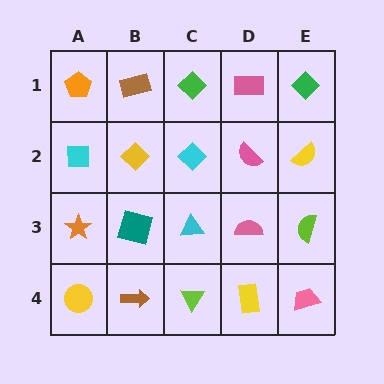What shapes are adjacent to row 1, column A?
A cyan square (row 2, column A), a brown rectangle (row 1, column B).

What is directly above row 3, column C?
A cyan diamond.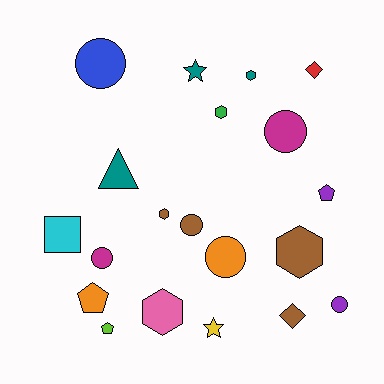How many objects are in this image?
There are 20 objects.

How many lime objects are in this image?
There is 1 lime object.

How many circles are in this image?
There are 6 circles.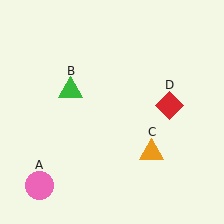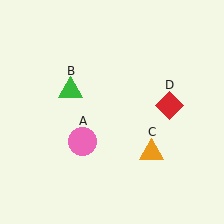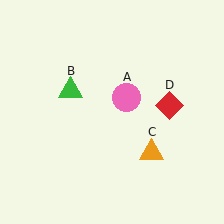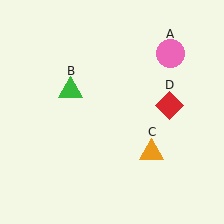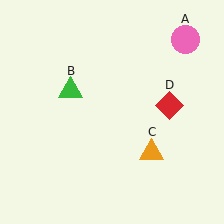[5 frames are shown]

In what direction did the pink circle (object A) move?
The pink circle (object A) moved up and to the right.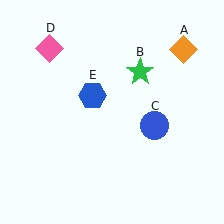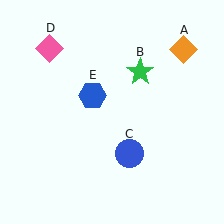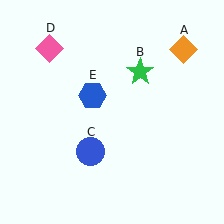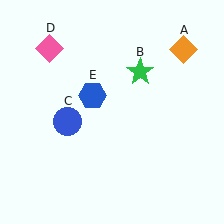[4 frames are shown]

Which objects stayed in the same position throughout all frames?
Orange diamond (object A) and green star (object B) and pink diamond (object D) and blue hexagon (object E) remained stationary.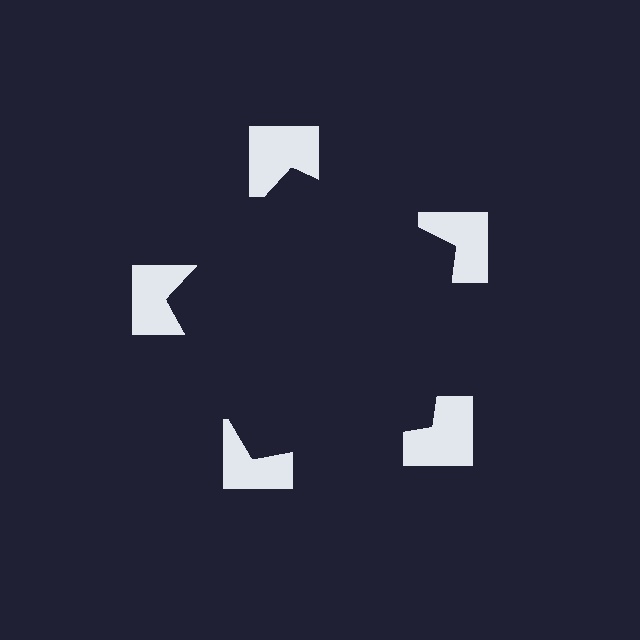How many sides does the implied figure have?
5 sides.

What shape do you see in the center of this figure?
An illusory pentagon — its edges are inferred from the aligned wedge cuts in the notched squares, not physically drawn.